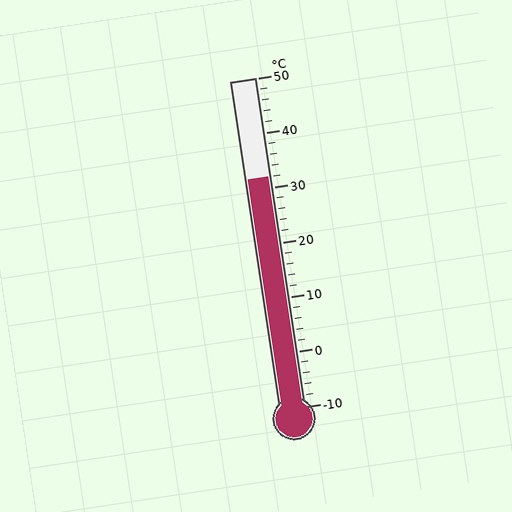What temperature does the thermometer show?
The thermometer shows approximately 32°C.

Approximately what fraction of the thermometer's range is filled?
The thermometer is filled to approximately 70% of its range.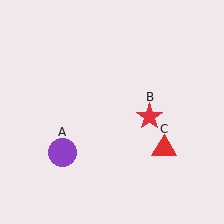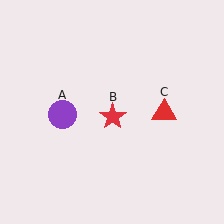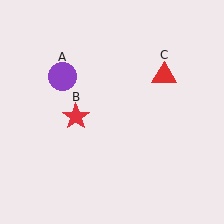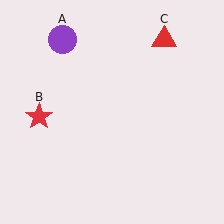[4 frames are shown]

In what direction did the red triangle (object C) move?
The red triangle (object C) moved up.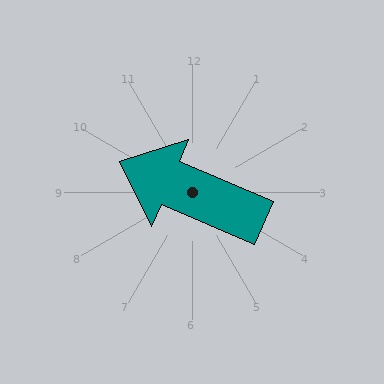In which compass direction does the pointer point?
Northwest.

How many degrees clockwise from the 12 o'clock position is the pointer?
Approximately 293 degrees.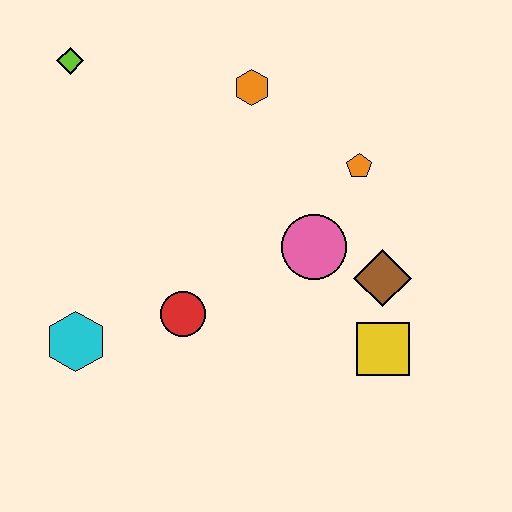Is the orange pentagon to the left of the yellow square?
Yes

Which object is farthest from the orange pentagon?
The cyan hexagon is farthest from the orange pentagon.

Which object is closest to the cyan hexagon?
The red circle is closest to the cyan hexagon.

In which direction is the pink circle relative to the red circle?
The pink circle is to the right of the red circle.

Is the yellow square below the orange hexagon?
Yes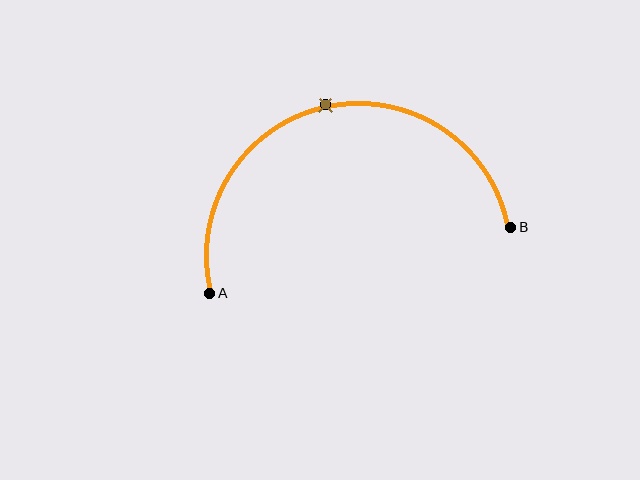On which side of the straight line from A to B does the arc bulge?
The arc bulges above the straight line connecting A and B.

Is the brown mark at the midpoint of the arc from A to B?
Yes. The brown mark lies on the arc at equal arc-length from both A and B — it is the arc midpoint.